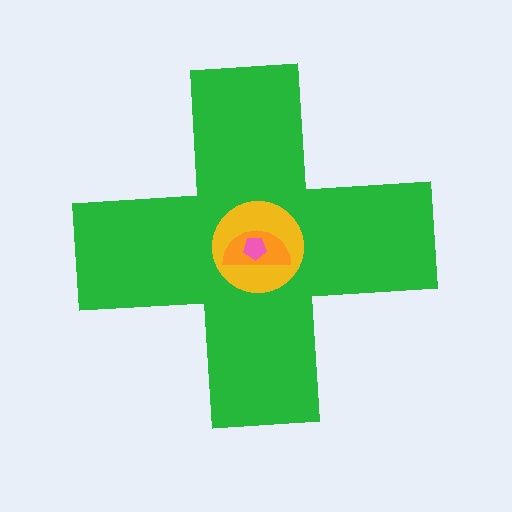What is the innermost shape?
The pink pentagon.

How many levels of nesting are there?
4.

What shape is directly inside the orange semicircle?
The pink pentagon.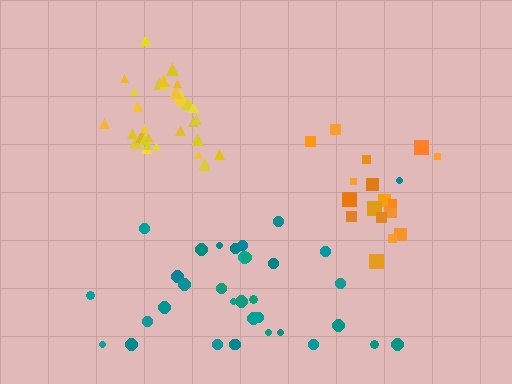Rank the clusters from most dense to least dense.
yellow, orange, teal.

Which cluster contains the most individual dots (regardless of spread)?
Teal (34).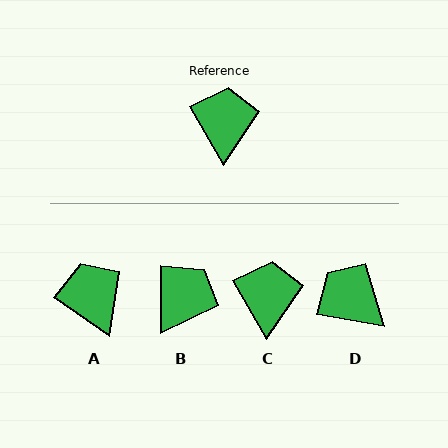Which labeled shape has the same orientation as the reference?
C.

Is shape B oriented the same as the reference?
No, it is off by about 30 degrees.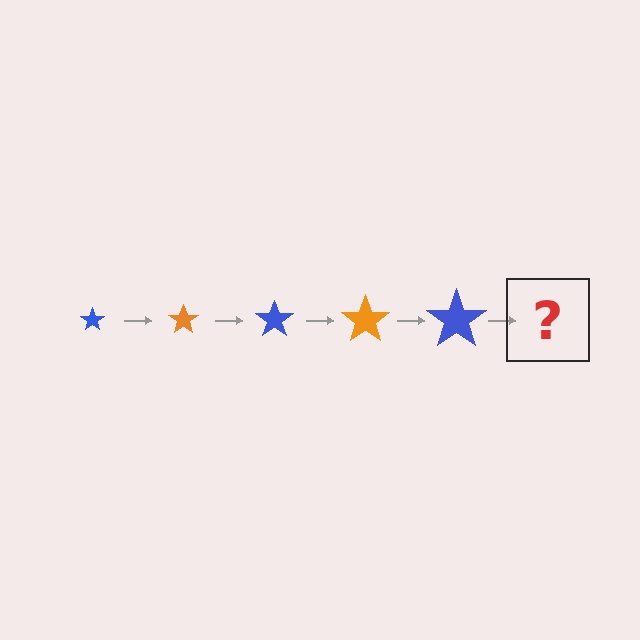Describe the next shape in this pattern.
It should be an orange star, larger than the previous one.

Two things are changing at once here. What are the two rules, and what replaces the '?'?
The two rules are that the star grows larger each step and the color cycles through blue and orange. The '?' should be an orange star, larger than the previous one.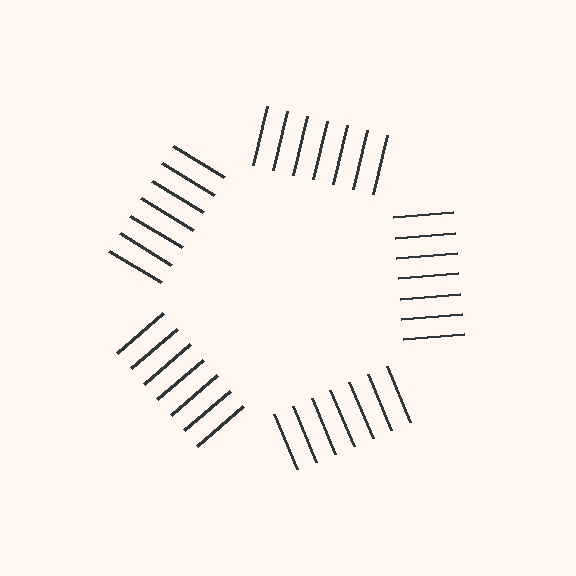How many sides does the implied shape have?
5 sides — the line-ends trace a pentagon.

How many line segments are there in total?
35 — 7 along each of the 5 edges.